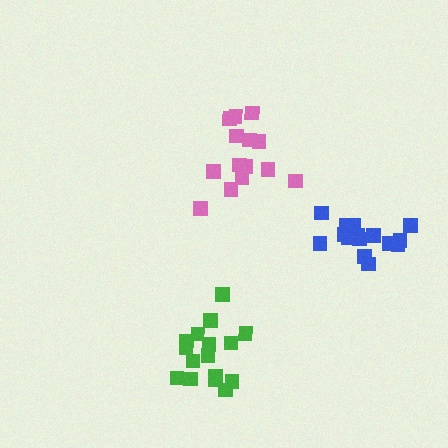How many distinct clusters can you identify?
There are 3 distinct clusters.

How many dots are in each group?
Group 1: 14 dots, Group 2: 15 dots, Group 3: 16 dots (45 total).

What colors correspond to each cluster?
The clusters are colored: pink, blue, green.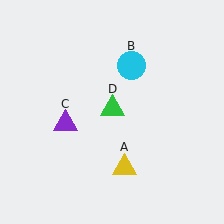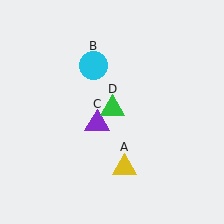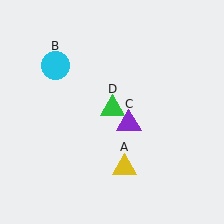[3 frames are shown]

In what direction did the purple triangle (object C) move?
The purple triangle (object C) moved right.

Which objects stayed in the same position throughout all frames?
Yellow triangle (object A) and green triangle (object D) remained stationary.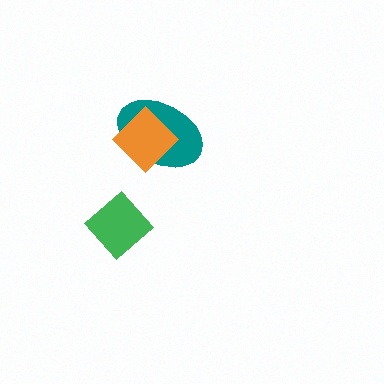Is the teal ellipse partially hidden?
Yes, it is partially covered by another shape.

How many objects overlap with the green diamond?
0 objects overlap with the green diamond.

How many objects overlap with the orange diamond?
1 object overlaps with the orange diamond.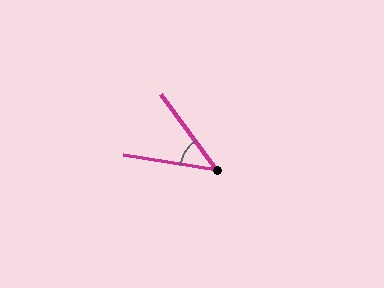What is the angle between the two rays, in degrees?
Approximately 44 degrees.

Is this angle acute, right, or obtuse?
It is acute.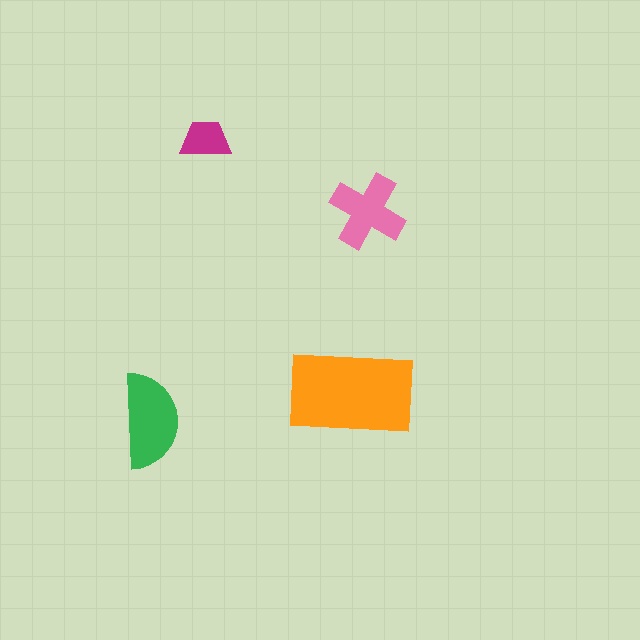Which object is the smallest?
The magenta trapezoid.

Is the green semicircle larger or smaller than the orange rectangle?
Smaller.